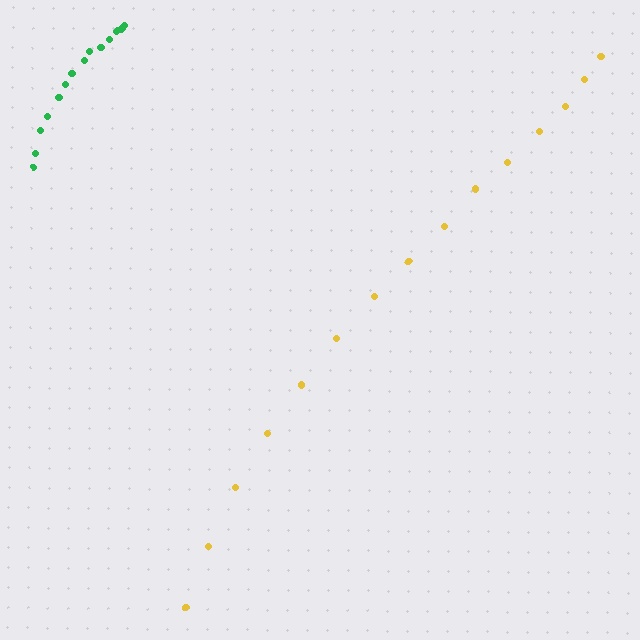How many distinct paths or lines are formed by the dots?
There are 2 distinct paths.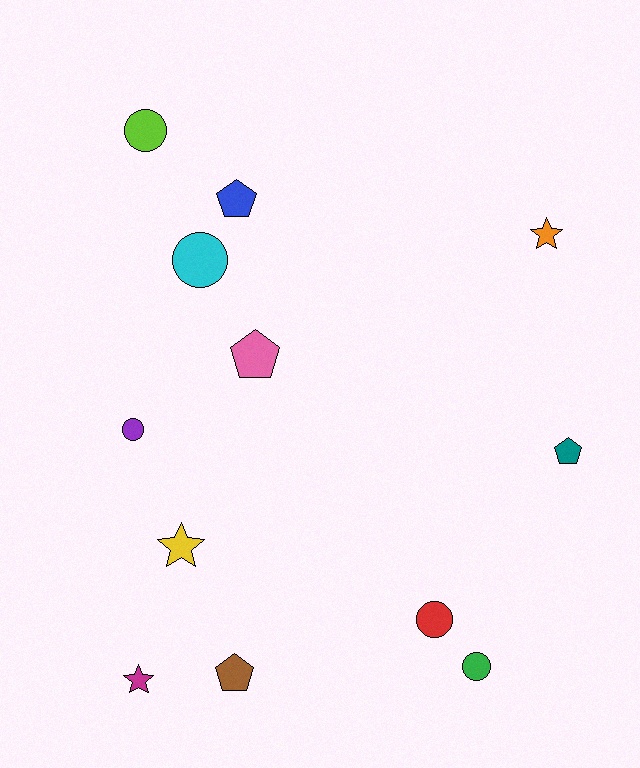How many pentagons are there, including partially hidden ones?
There are 4 pentagons.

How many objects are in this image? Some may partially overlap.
There are 12 objects.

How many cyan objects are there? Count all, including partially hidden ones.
There is 1 cyan object.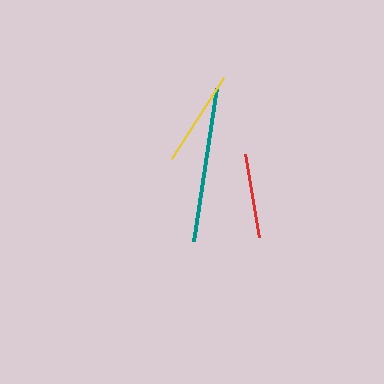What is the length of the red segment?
The red segment is approximately 85 pixels long.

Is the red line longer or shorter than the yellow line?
The yellow line is longer than the red line.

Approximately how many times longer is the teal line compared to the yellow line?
The teal line is approximately 1.6 times the length of the yellow line.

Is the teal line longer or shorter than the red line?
The teal line is longer than the red line.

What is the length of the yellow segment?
The yellow segment is approximately 96 pixels long.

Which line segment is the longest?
The teal line is the longest at approximately 155 pixels.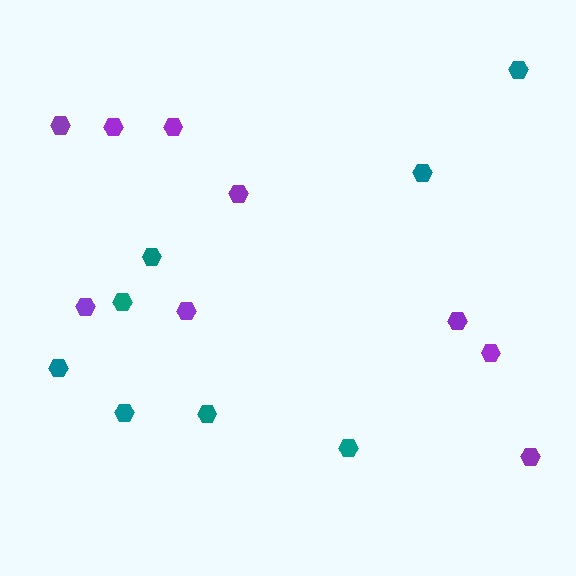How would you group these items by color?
There are 2 groups: one group of teal hexagons (8) and one group of purple hexagons (9).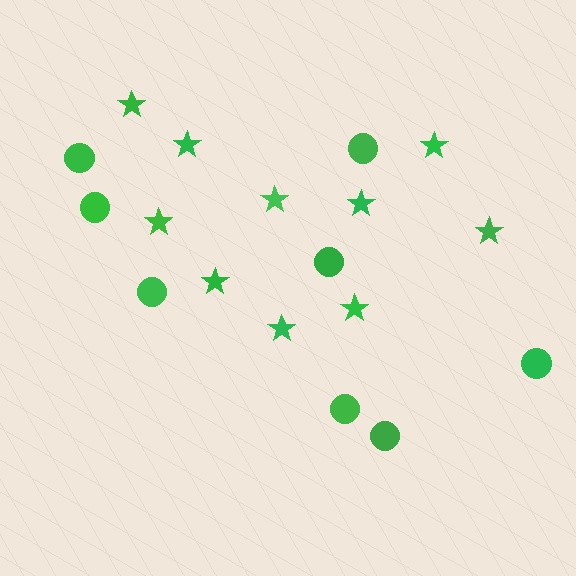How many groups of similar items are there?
There are 2 groups: one group of circles (8) and one group of stars (10).